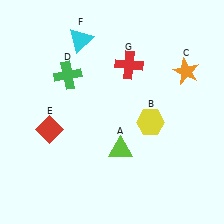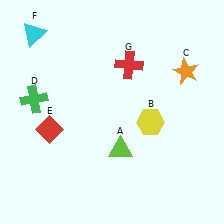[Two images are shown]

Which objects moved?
The objects that moved are: the green cross (D), the cyan triangle (F).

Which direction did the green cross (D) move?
The green cross (D) moved left.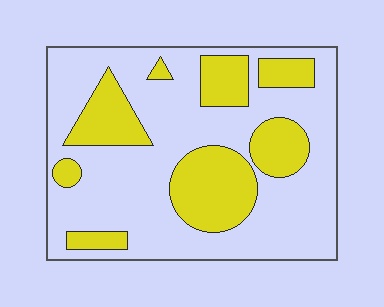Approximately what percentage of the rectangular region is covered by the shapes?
Approximately 30%.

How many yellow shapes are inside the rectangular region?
8.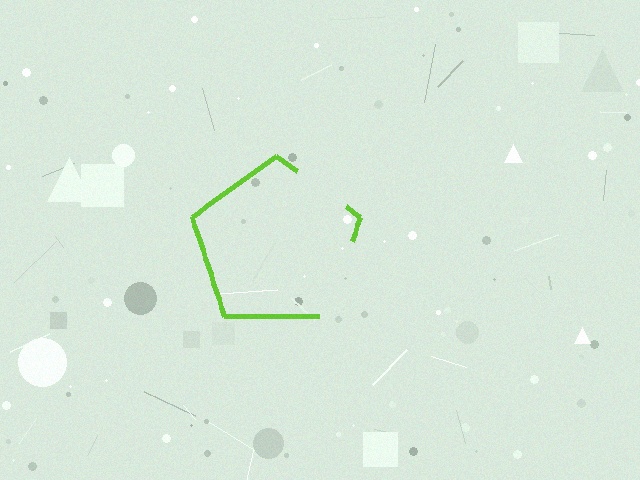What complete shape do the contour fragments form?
The contour fragments form a pentagon.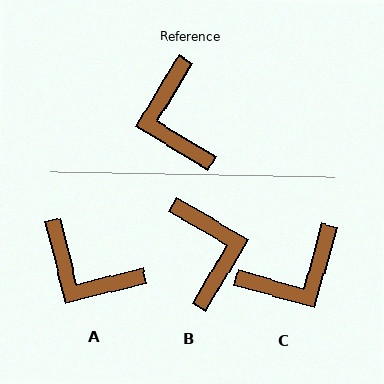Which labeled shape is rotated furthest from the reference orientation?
B, about 179 degrees away.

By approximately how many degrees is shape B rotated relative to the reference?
Approximately 179 degrees clockwise.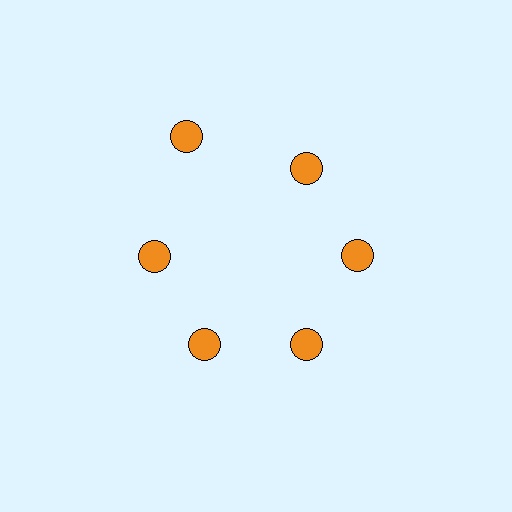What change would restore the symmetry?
The symmetry would be restored by moving it inward, back onto the ring so that all 6 circles sit at equal angles and equal distance from the center.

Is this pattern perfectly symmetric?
No. The 6 orange circles are arranged in a ring, but one element near the 11 o'clock position is pushed outward from the center, breaking the 6-fold rotational symmetry.